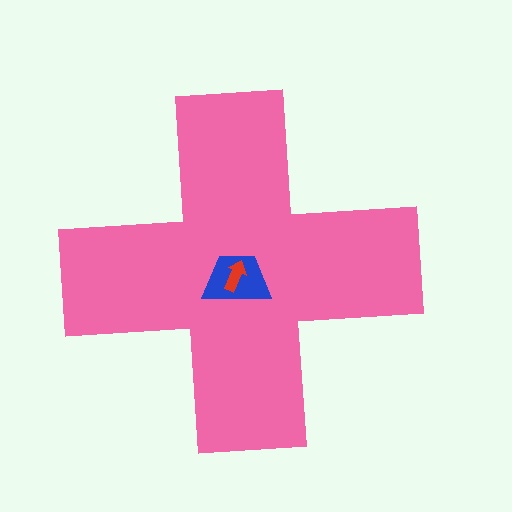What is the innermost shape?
The red arrow.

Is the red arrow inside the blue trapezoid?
Yes.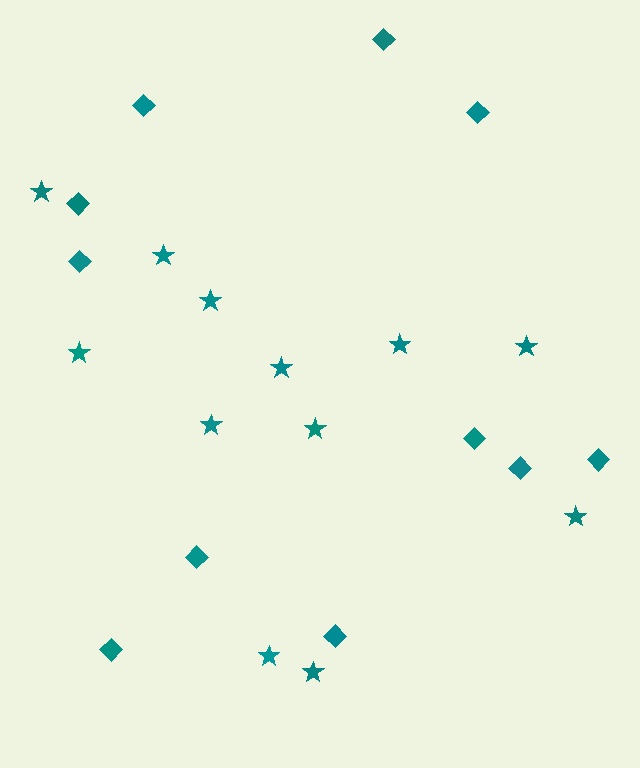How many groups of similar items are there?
There are 2 groups: one group of diamonds (11) and one group of stars (12).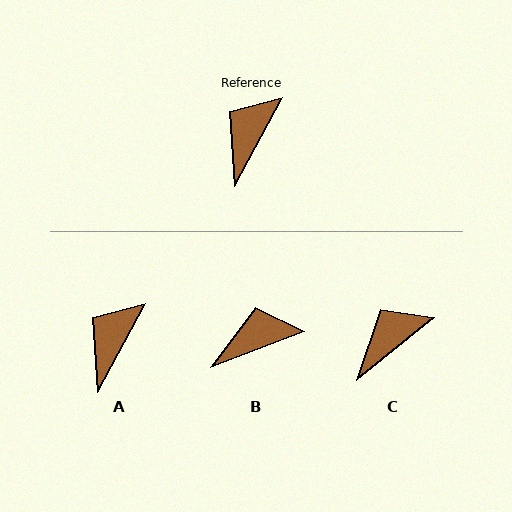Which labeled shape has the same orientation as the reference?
A.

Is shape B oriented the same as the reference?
No, it is off by about 41 degrees.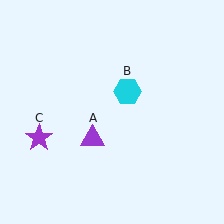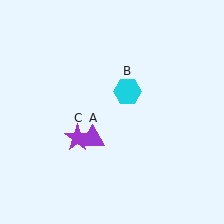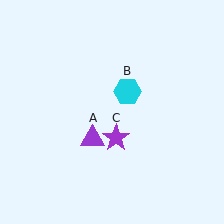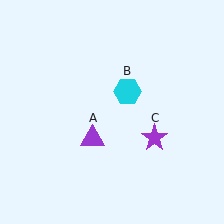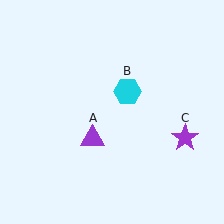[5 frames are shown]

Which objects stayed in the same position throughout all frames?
Purple triangle (object A) and cyan hexagon (object B) remained stationary.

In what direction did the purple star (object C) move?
The purple star (object C) moved right.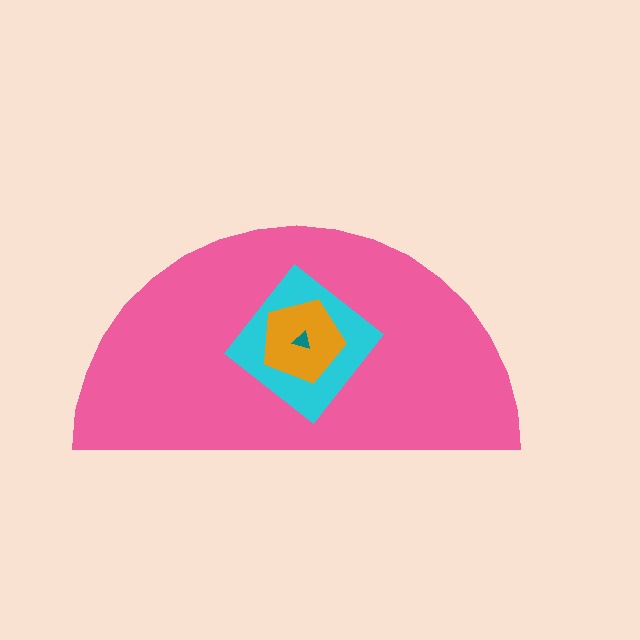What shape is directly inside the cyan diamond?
The orange pentagon.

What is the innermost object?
The teal triangle.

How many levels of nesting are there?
4.